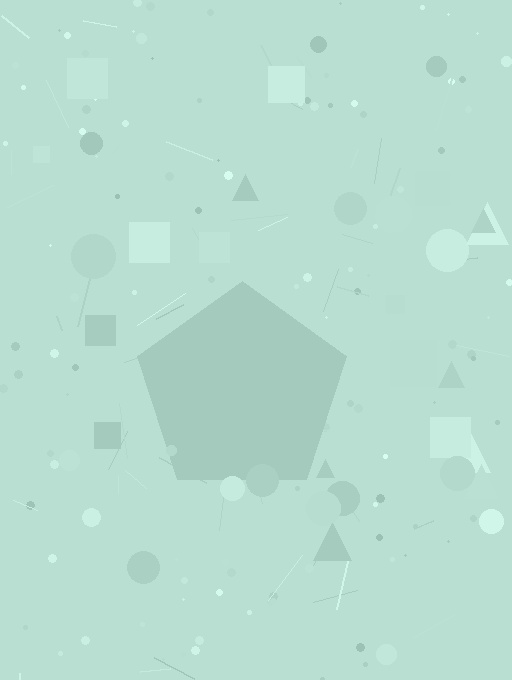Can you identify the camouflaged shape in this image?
The camouflaged shape is a pentagon.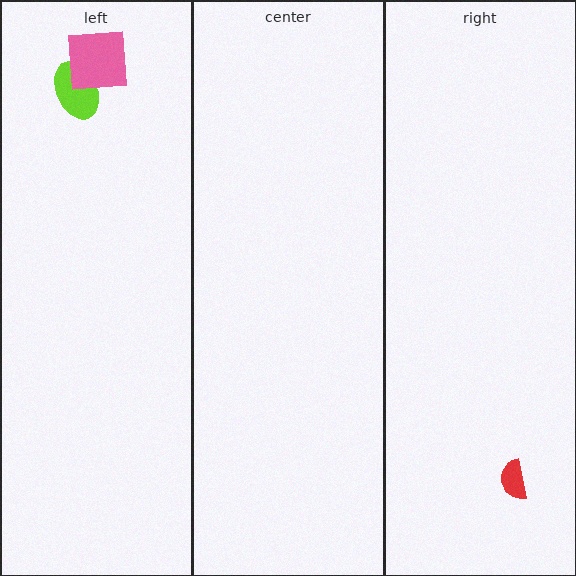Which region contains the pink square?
The left region.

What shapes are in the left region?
The lime ellipse, the pink square.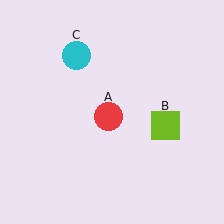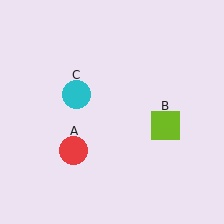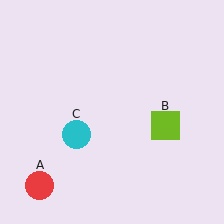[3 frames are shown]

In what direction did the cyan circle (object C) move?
The cyan circle (object C) moved down.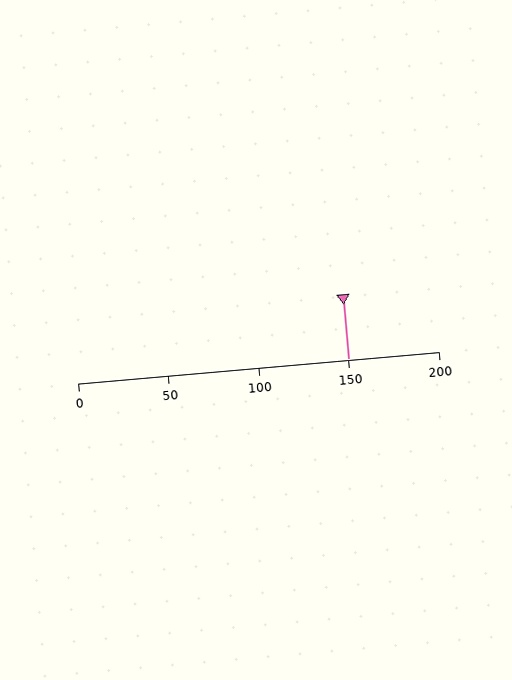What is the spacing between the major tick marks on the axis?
The major ticks are spaced 50 apart.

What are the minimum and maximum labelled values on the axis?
The axis runs from 0 to 200.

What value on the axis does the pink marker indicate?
The marker indicates approximately 150.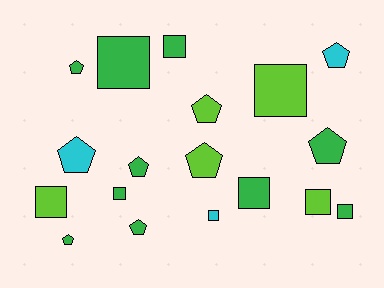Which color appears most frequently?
Green, with 10 objects.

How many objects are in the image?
There are 18 objects.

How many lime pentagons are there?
There are 2 lime pentagons.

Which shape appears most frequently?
Pentagon, with 9 objects.